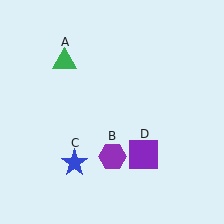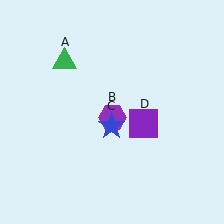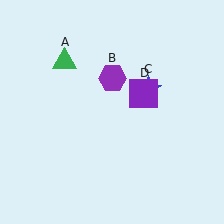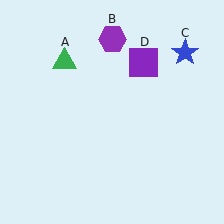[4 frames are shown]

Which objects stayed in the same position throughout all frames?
Green triangle (object A) remained stationary.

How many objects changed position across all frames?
3 objects changed position: purple hexagon (object B), blue star (object C), purple square (object D).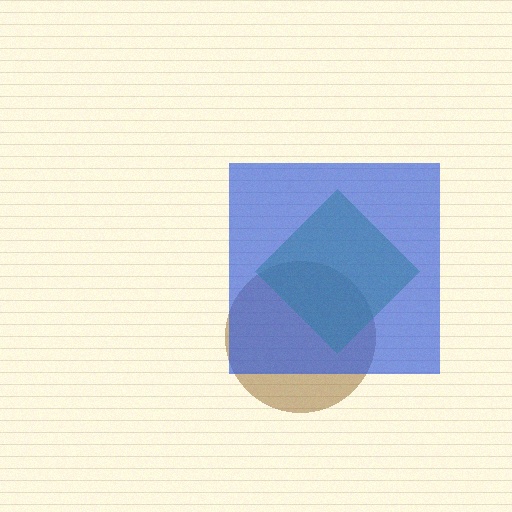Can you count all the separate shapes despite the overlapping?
Yes, there are 3 separate shapes.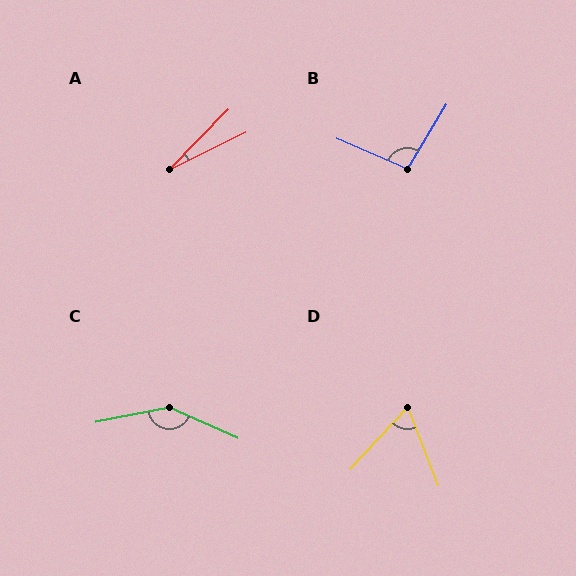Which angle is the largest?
C, at approximately 145 degrees.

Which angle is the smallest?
A, at approximately 20 degrees.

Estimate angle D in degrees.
Approximately 64 degrees.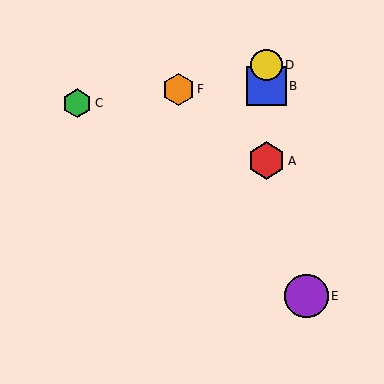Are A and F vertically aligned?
No, A is at x≈266 and F is at x≈179.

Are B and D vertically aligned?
Yes, both are at x≈266.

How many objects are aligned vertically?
3 objects (A, B, D) are aligned vertically.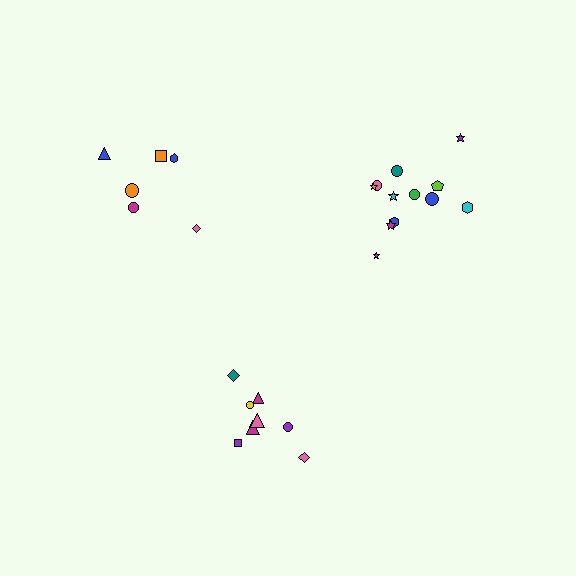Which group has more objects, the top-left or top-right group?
The top-right group.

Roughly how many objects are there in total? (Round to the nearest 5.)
Roughly 25 objects in total.